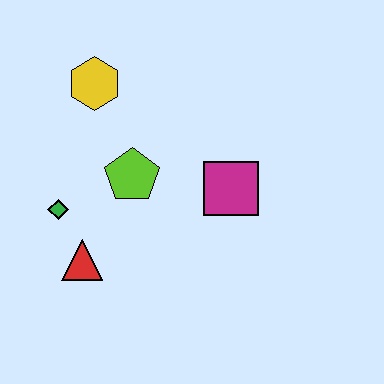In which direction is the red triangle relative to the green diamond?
The red triangle is below the green diamond.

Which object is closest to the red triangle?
The green diamond is closest to the red triangle.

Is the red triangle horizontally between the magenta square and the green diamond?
Yes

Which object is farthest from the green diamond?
The magenta square is farthest from the green diamond.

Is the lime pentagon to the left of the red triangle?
No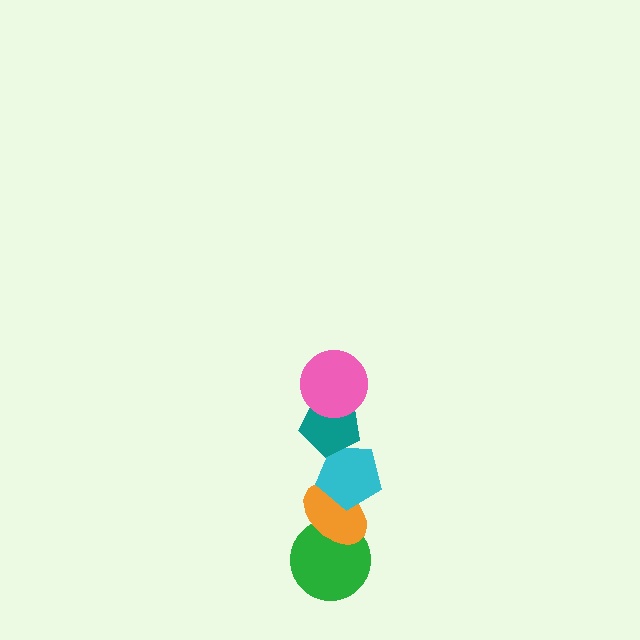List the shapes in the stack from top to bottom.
From top to bottom: the pink circle, the teal pentagon, the cyan pentagon, the orange ellipse, the green circle.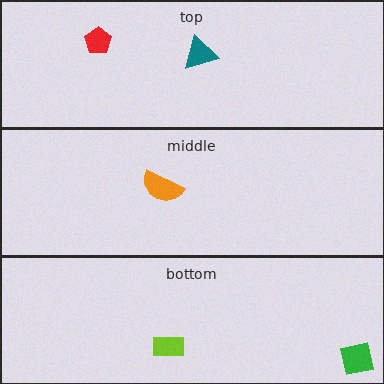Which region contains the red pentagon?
The top region.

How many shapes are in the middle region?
1.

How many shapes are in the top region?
2.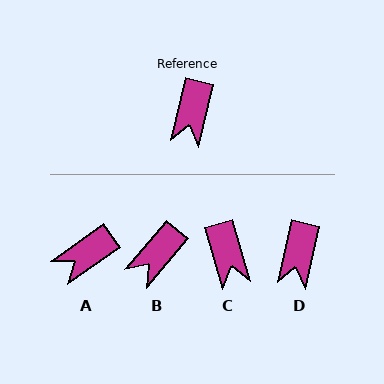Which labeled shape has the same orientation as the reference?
D.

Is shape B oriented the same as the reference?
No, it is off by about 27 degrees.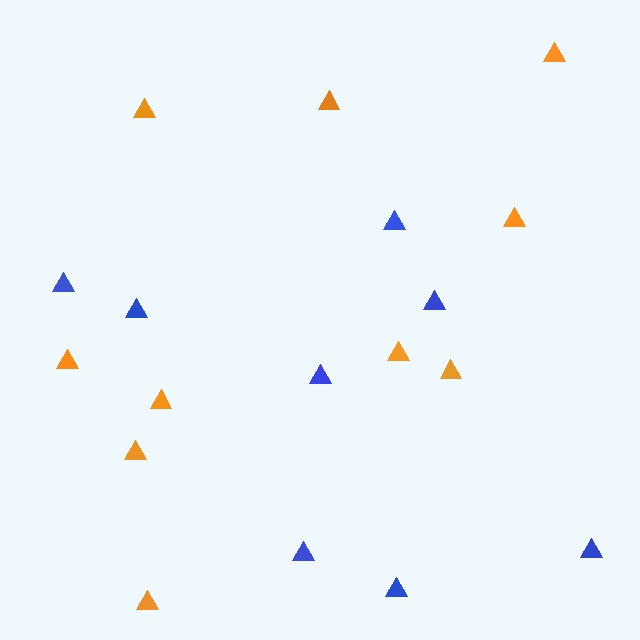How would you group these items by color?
There are 2 groups: one group of orange triangles (10) and one group of blue triangles (8).